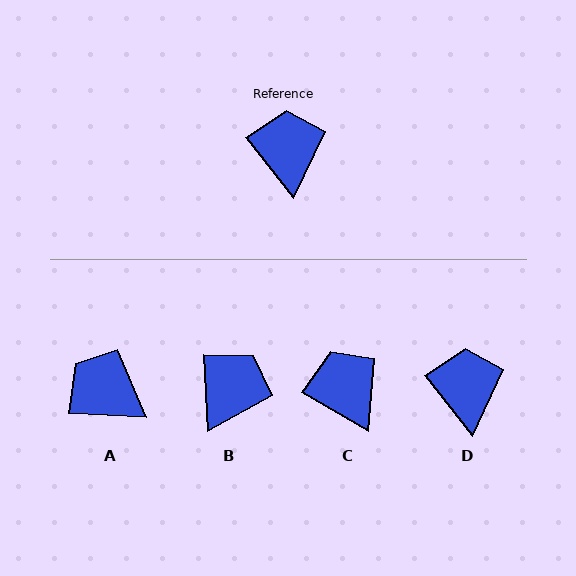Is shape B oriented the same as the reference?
No, it is off by about 35 degrees.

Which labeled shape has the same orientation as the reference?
D.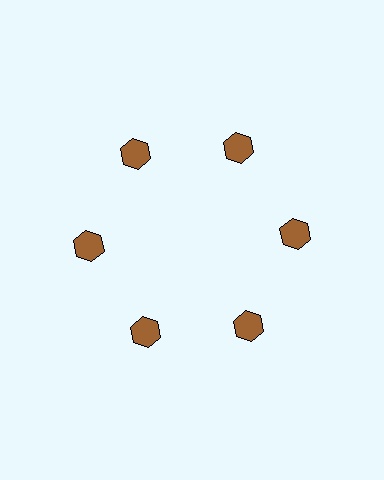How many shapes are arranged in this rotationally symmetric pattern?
There are 6 shapes, arranged in 6 groups of 1.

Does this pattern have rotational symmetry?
Yes, this pattern has 6-fold rotational symmetry. It looks the same after rotating 60 degrees around the center.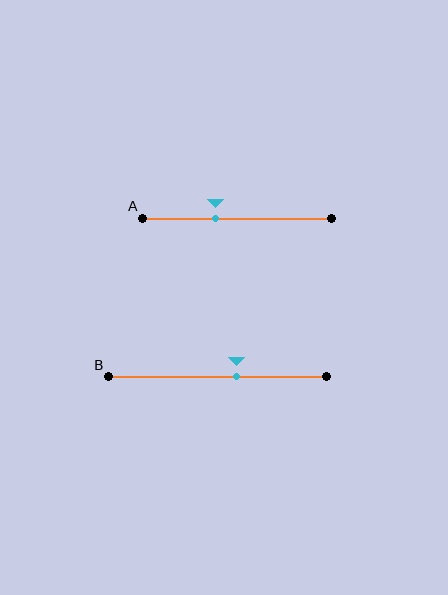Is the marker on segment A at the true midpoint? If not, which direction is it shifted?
No, the marker on segment A is shifted to the left by about 11% of the segment length.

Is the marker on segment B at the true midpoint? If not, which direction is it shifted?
No, the marker on segment B is shifted to the right by about 9% of the segment length.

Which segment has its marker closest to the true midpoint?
Segment B has its marker closest to the true midpoint.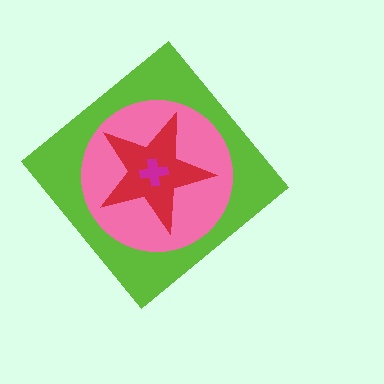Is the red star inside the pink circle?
Yes.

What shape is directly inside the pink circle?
The red star.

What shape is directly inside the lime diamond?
The pink circle.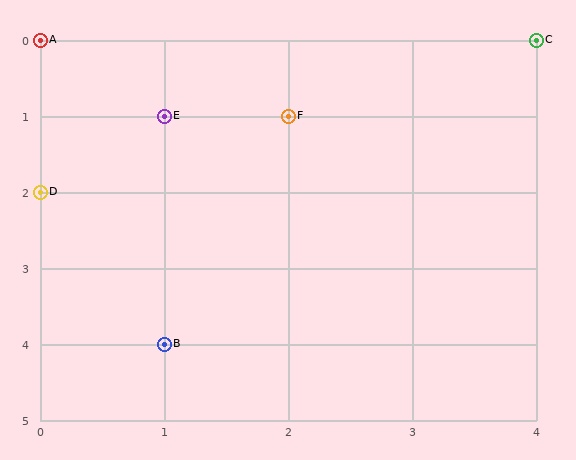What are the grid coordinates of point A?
Point A is at grid coordinates (0, 0).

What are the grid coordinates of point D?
Point D is at grid coordinates (0, 2).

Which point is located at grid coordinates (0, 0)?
Point A is at (0, 0).